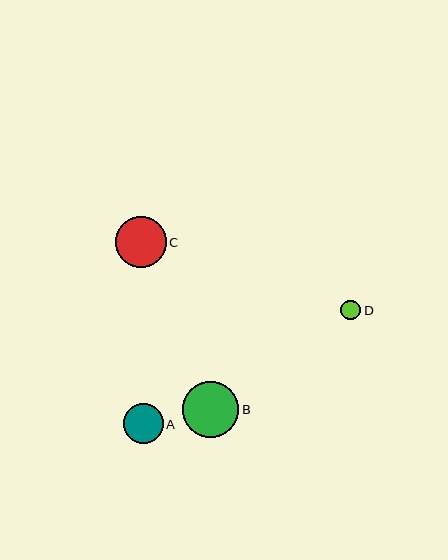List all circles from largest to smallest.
From largest to smallest: B, C, A, D.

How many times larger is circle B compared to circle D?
Circle B is approximately 2.8 times the size of circle D.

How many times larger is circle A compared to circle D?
Circle A is approximately 2.0 times the size of circle D.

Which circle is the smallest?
Circle D is the smallest with a size of approximately 20 pixels.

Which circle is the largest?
Circle B is the largest with a size of approximately 56 pixels.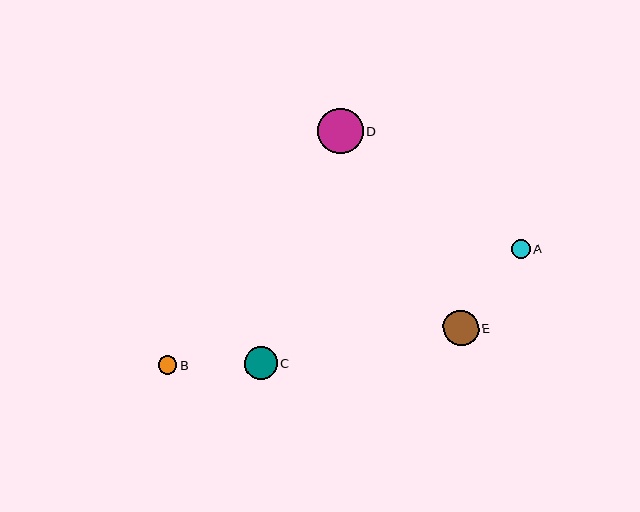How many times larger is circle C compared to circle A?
Circle C is approximately 1.8 times the size of circle A.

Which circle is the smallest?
Circle B is the smallest with a size of approximately 18 pixels.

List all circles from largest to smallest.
From largest to smallest: D, E, C, A, B.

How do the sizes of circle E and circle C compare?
Circle E and circle C are approximately the same size.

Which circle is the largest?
Circle D is the largest with a size of approximately 46 pixels.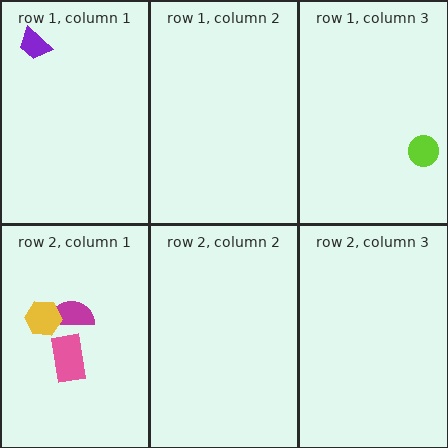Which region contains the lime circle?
The row 1, column 3 region.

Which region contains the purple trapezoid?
The row 1, column 1 region.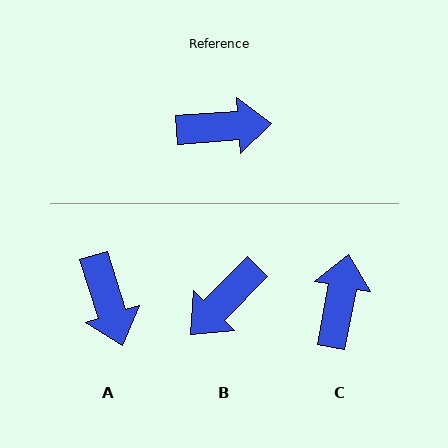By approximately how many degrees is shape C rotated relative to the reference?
Approximately 75 degrees counter-clockwise.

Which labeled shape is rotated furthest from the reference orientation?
B, about 139 degrees away.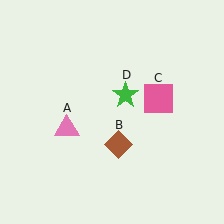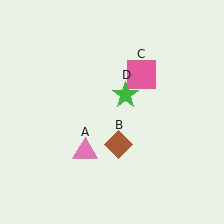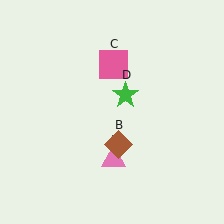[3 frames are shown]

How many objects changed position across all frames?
2 objects changed position: pink triangle (object A), pink square (object C).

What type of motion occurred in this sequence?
The pink triangle (object A), pink square (object C) rotated counterclockwise around the center of the scene.